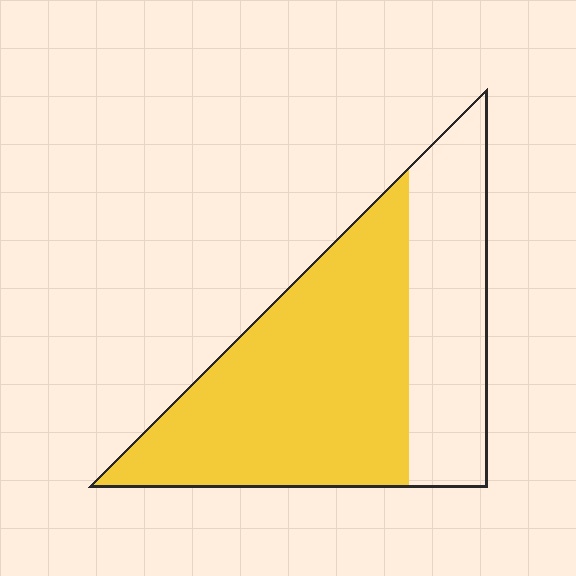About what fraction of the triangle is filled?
About five eighths (5/8).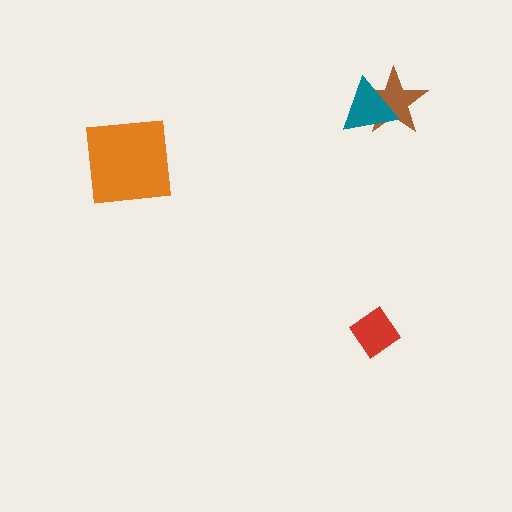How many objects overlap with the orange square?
0 objects overlap with the orange square.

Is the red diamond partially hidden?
No, no other shape covers it.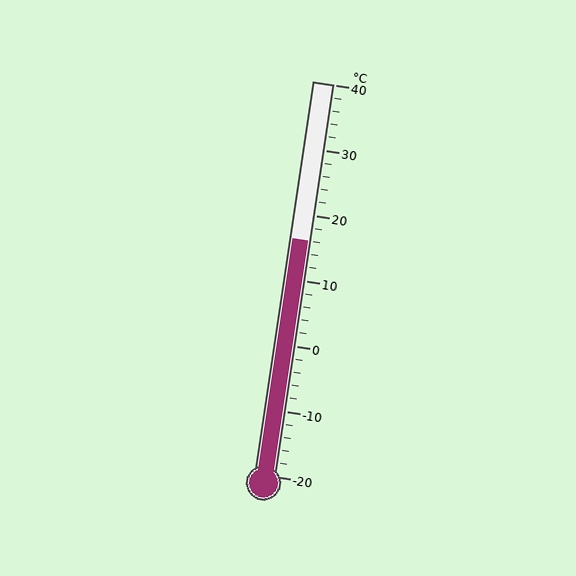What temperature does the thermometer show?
The thermometer shows approximately 16°C.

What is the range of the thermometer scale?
The thermometer scale ranges from -20°C to 40°C.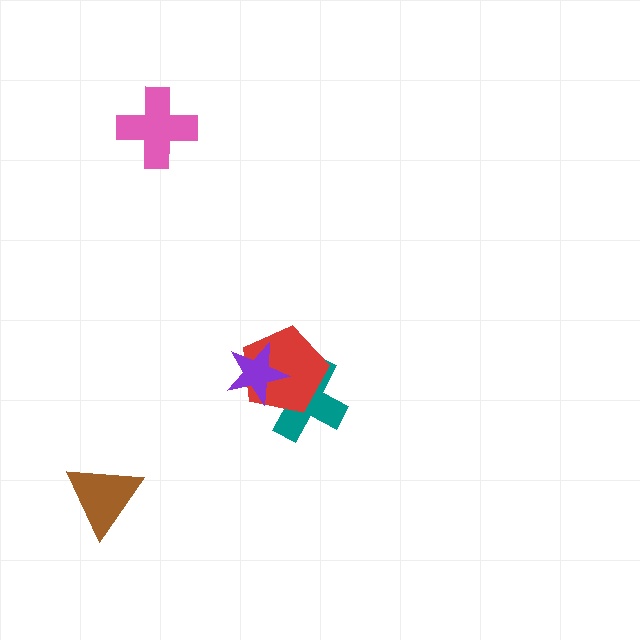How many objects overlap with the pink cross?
0 objects overlap with the pink cross.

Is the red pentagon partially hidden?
Yes, it is partially covered by another shape.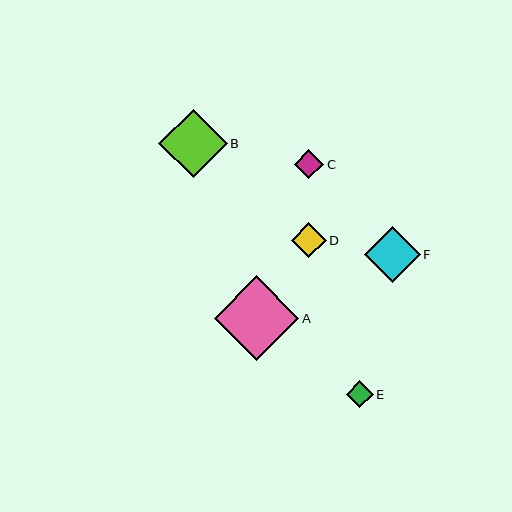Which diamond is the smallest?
Diamond E is the smallest with a size of approximately 27 pixels.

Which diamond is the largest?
Diamond A is the largest with a size of approximately 85 pixels.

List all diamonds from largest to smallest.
From largest to smallest: A, B, F, D, C, E.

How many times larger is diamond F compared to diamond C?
Diamond F is approximately 1.9 times the size of diamond C.